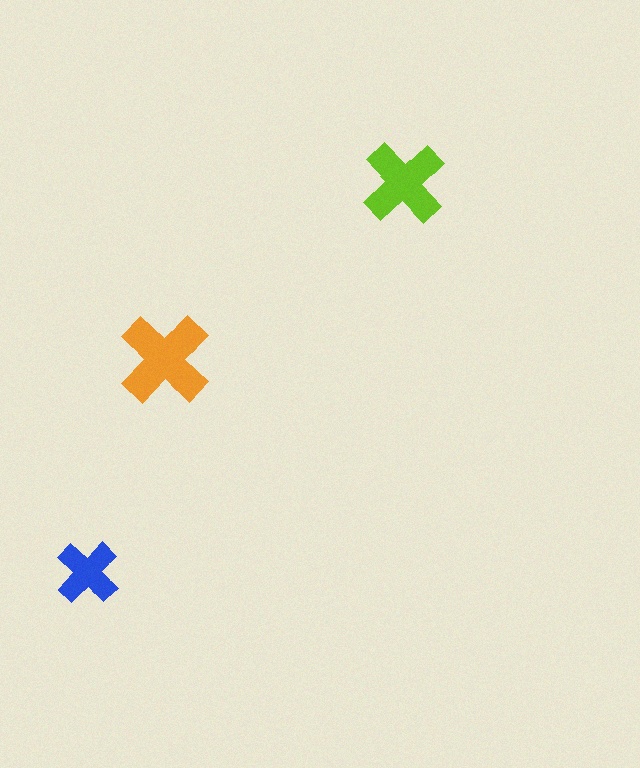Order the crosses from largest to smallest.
the orange one, the lime one, the blue one.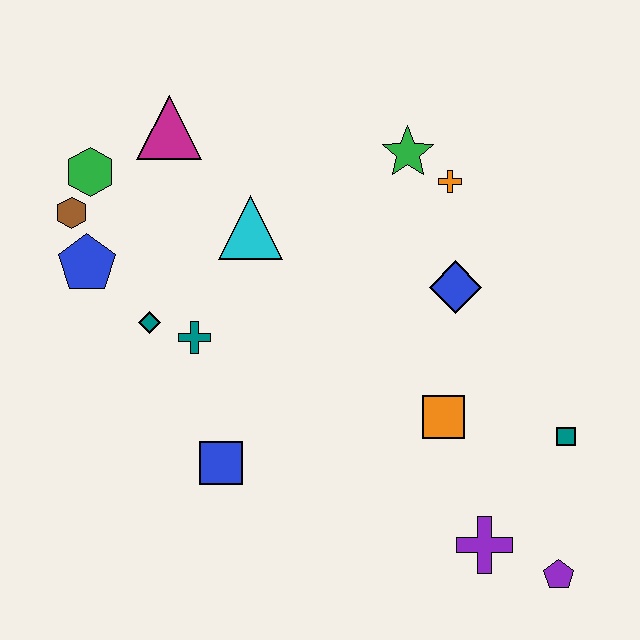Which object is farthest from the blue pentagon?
The purple pentagon is farthest from the blue pentagon.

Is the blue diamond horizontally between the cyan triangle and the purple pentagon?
Yes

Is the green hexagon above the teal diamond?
Yes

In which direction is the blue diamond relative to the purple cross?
The blue diamond is above the purple cross.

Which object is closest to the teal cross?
The teal diamond is closest to the teal cross.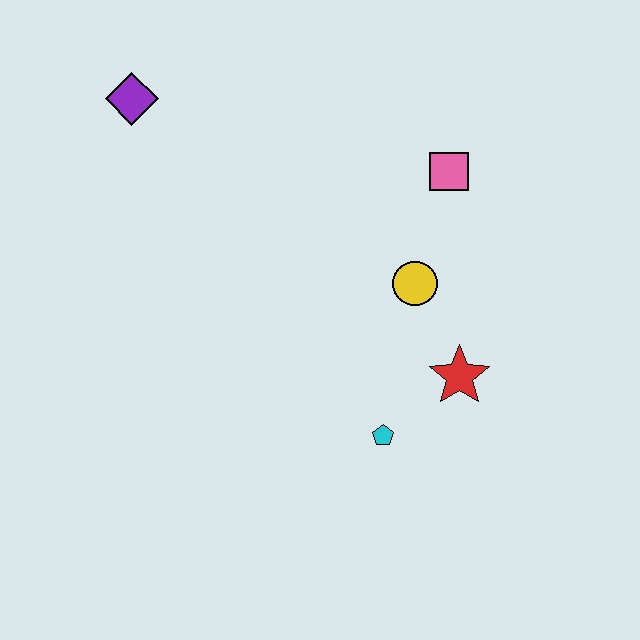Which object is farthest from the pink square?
The purple diamond is farthest from the pink square.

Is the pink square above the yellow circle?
Yes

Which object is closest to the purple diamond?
The pink square is closest to the purple diamond.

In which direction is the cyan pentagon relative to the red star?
The cyan pentagon is to the left of the red star.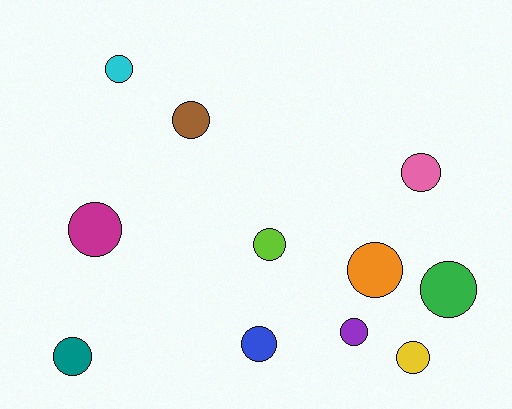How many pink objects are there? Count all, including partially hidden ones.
There is 1 pink object.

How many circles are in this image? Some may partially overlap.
There are 11 circles.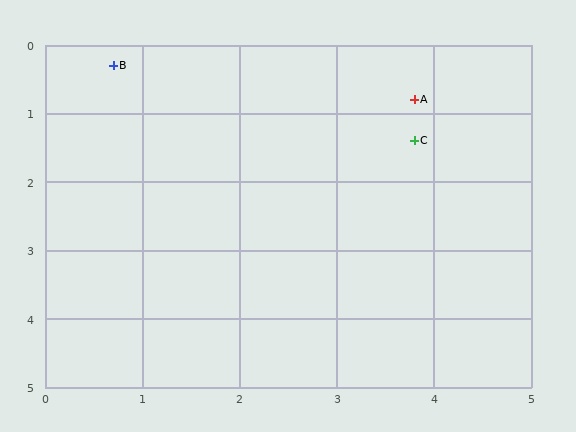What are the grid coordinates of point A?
Point A is at approximately (3.8, 0.8).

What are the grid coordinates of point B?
Point B is at approximately (0.7, 0.3).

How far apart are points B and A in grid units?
Points B and A are about 3.1 grid units apart.